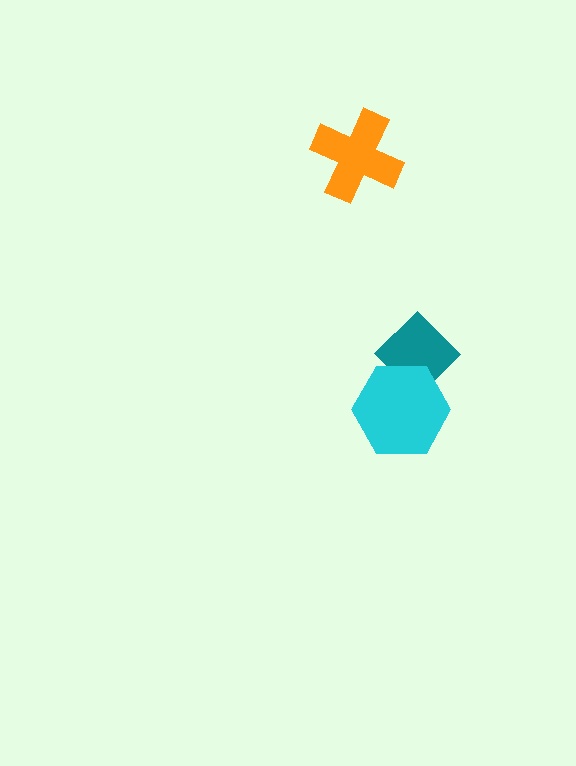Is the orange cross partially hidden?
No, no other shape covers it.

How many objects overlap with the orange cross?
0 objects overlap with the orange cross.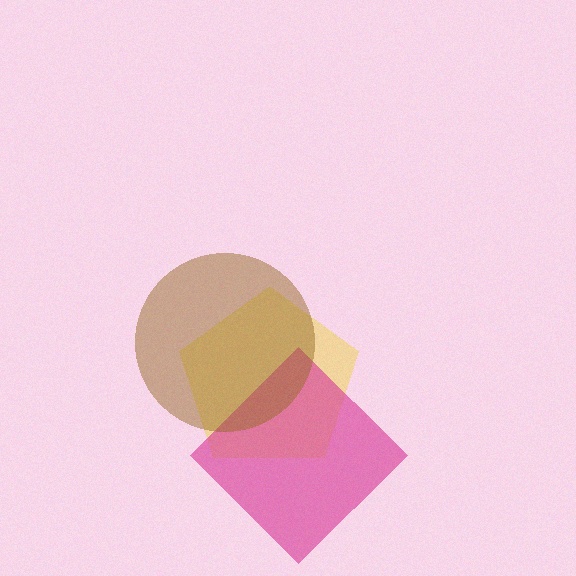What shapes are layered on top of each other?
The layered shapes are: a yellow pentagon, a magenta diamond, a brown circle.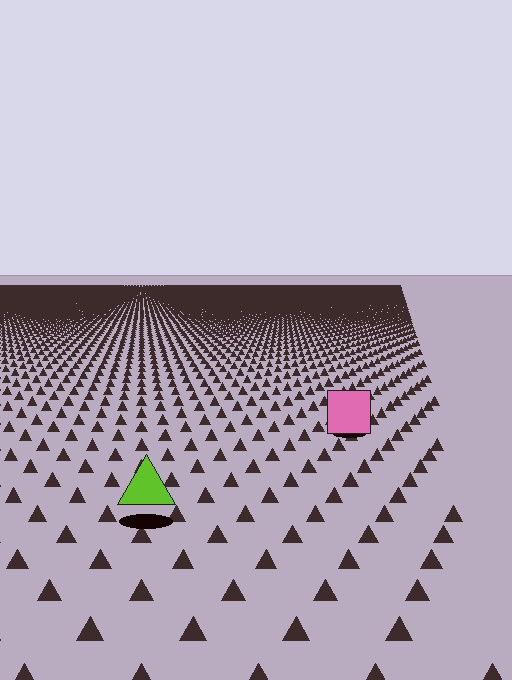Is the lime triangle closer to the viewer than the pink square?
Yes. The lime triangle is closer — you can tell from the texture gradient: the ground texture is coarser near it.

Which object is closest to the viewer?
The lime triangle is closest. The texture marks near it are larger and more spread out.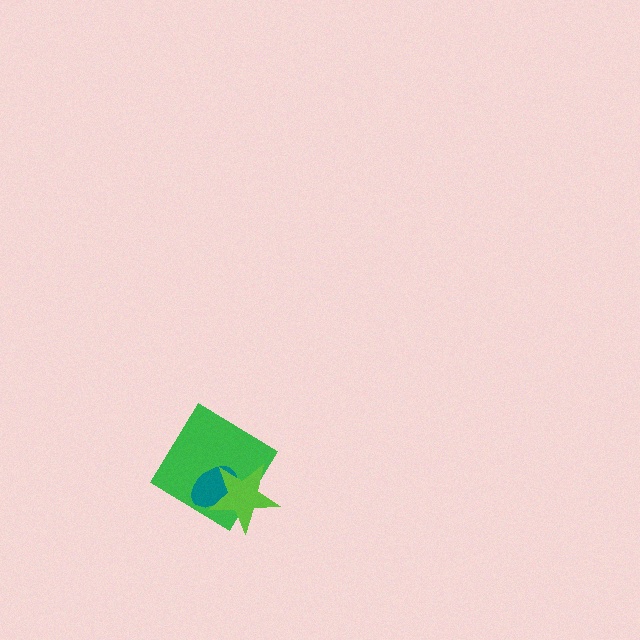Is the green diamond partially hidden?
Yes, it is partially covered by another shape.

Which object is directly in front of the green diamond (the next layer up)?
The teal ellipse is directly in front of the green diamond.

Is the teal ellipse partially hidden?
Yes, it is partially covered by another shape.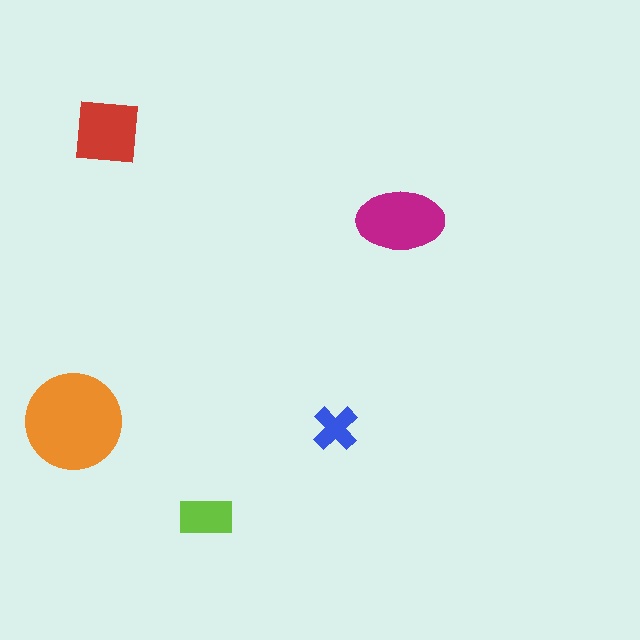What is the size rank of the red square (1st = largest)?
3rd.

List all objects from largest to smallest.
The orange circle, the magenta ellipse, the red square, the lime rectangle, the blue cross.